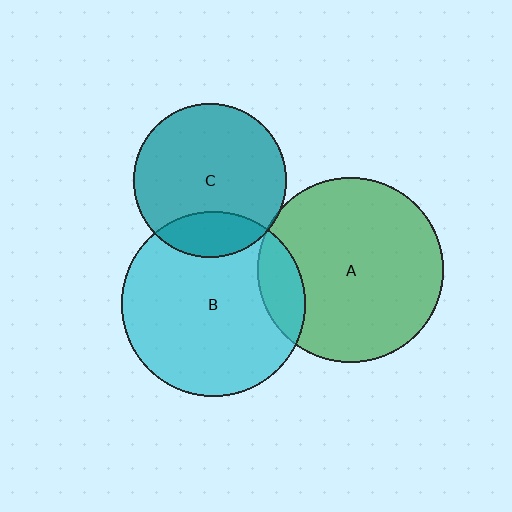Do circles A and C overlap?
Yes.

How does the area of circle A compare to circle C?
Approximately 1.5 times.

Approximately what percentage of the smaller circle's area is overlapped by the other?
Approximately 5%.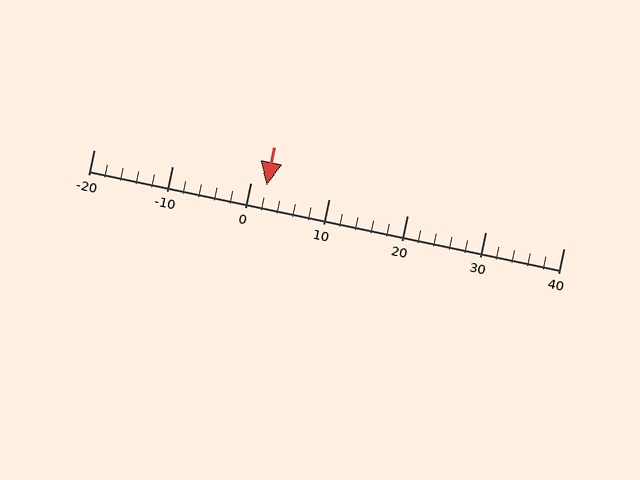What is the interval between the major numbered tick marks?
The major tick marks are spaced 10 units apart.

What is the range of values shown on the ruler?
The ruler shows values from -20 to 40.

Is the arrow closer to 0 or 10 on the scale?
The arrow is closer to 0.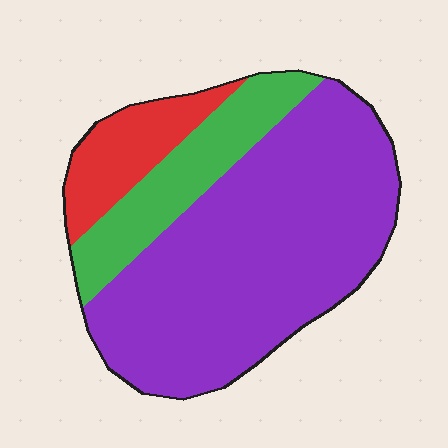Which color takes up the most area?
Purple, at roughly 65%.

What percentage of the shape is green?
Green covers 19% of the shape.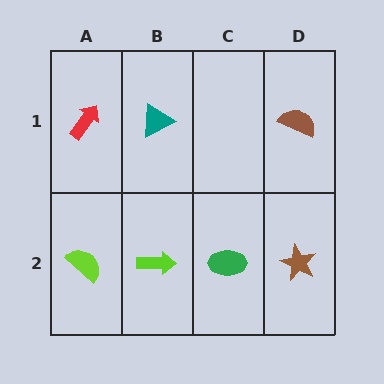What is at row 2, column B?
A lime arrow.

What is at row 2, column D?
A brown star.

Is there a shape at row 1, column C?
No, that cell is empty.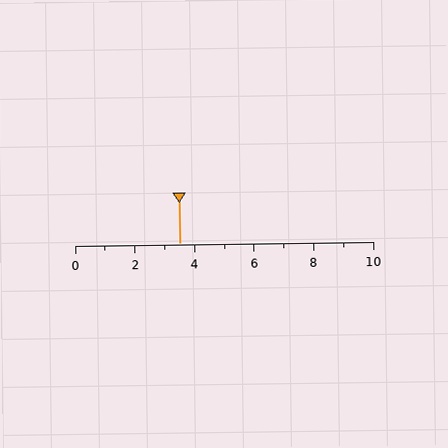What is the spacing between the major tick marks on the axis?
The major ticks are spaced 2 apart.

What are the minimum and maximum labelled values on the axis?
The axis runs from 0 to 10.